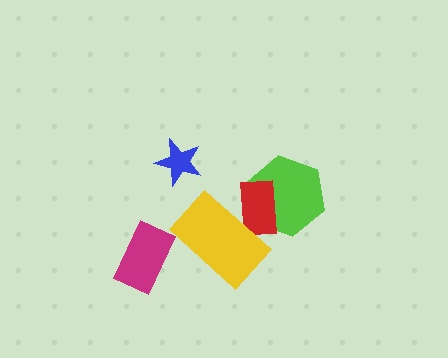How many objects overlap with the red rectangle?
2 objects overlap with the red rectangle.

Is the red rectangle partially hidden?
Yes, it is partially covered by another shape.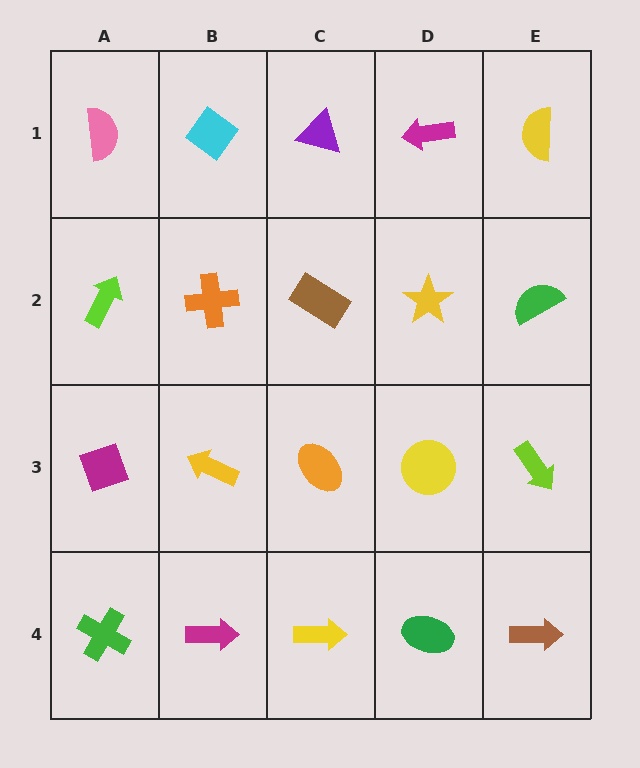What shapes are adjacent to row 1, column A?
A lime arrow (row 2, column A), a cyan diamond (row 1, column B).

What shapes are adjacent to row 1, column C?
A brown rectangle (row 2, column C), a cyan diamond (row 1, column B), a magenta arrow (row 1, column D).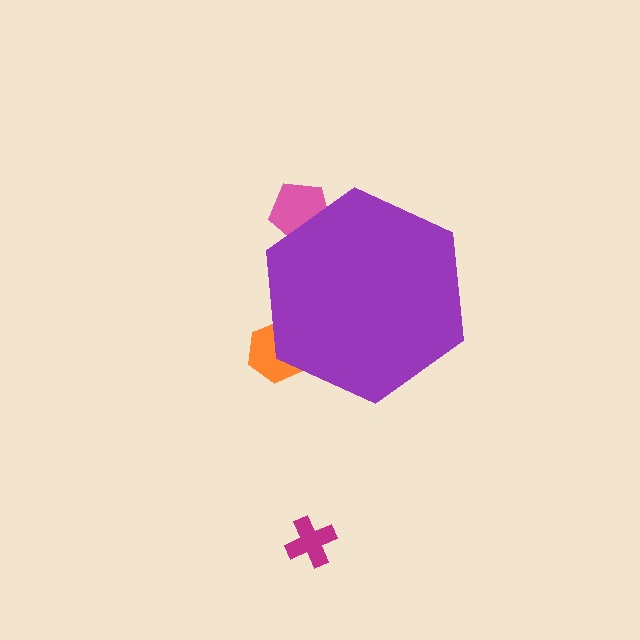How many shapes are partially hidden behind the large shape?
2 shapes are partially hidden.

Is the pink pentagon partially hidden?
Yes, the pink pentagon is partially hidden behind the purple hexagon.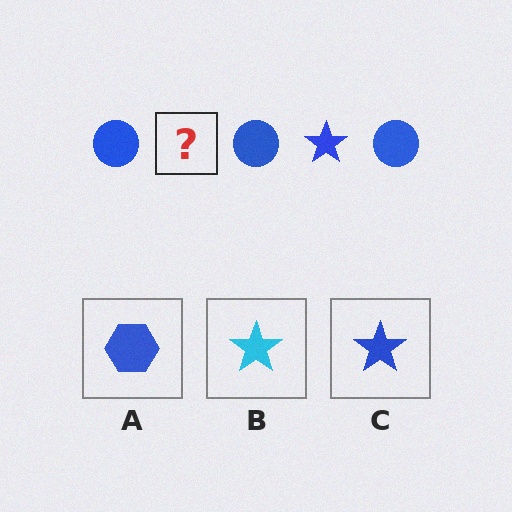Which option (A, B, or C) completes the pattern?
C.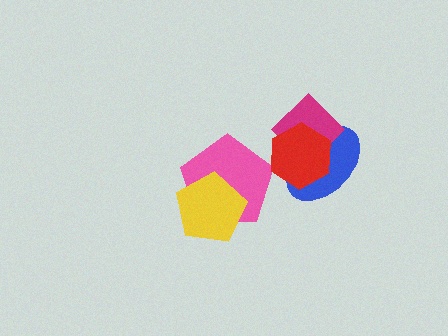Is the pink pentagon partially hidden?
Yes, it is partially covered by another shape.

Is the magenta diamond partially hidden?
Yes, it is partially covered by another shape.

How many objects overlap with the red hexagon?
2 objects overlap with the red hexagon.